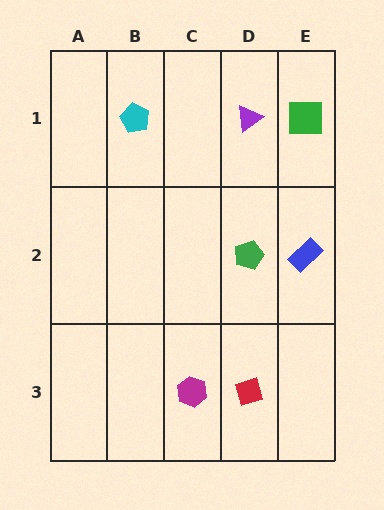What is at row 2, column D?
A green pentagon.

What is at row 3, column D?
A red diamond.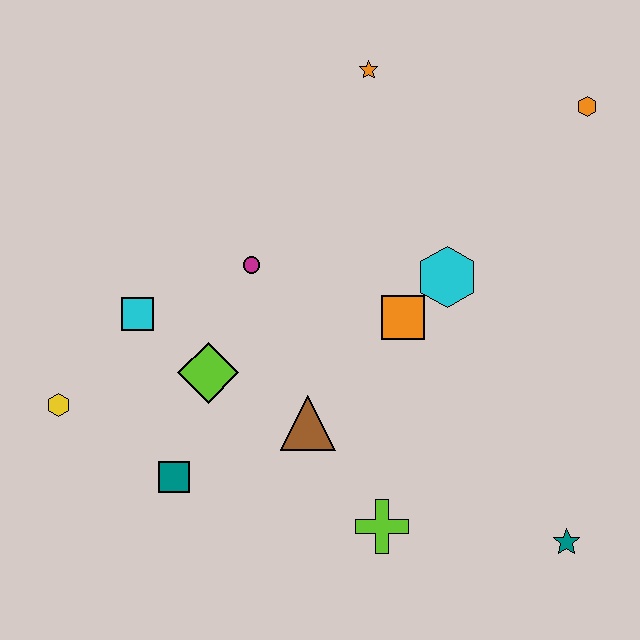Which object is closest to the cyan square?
The lime diamond is closest to the cyan square.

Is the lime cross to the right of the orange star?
Yes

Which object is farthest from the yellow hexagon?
The orange hexagon is farthest from the yellow hexagon.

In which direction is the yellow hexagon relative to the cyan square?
The yellow hexagon is below the cyan square.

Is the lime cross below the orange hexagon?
Yes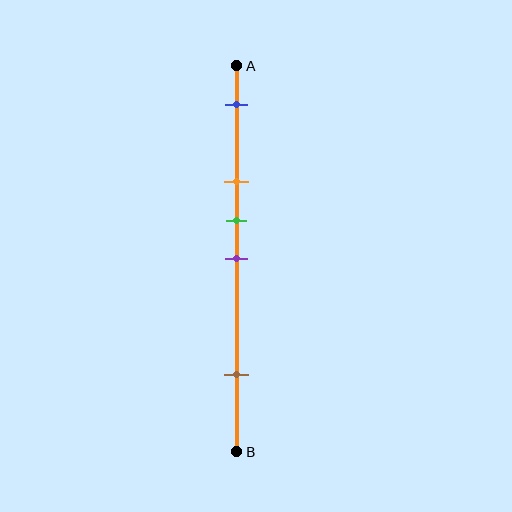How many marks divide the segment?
There are 5 marks dividing the segment.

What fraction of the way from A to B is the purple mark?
The purple mark is approximately 50% (0.5) of the way from A to B.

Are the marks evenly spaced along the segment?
No, the marks are not evenly spaced.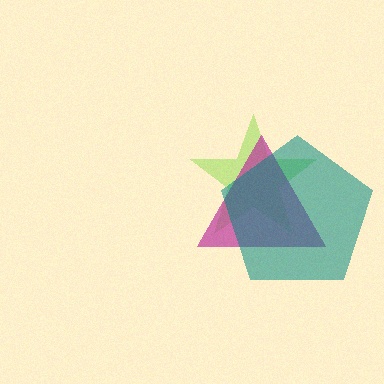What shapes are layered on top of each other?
The layered shapes are: a lime star, a magenta triangle, a teal pentagon.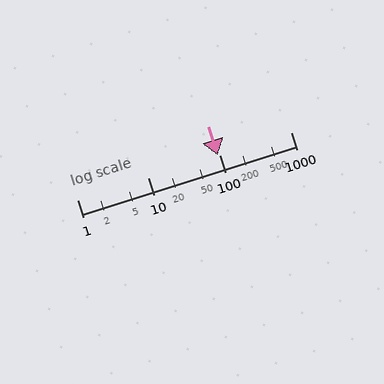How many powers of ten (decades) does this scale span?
The scale spans 3 decades, from 1 to 1000.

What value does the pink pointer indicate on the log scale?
The pointer indicates approximately 94.